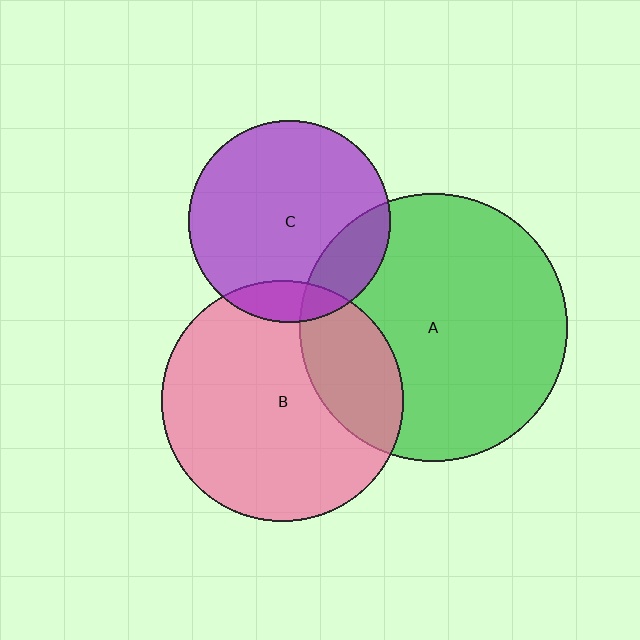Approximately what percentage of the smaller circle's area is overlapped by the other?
Approximately 25%.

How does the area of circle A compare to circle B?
Approximately 1.2 times.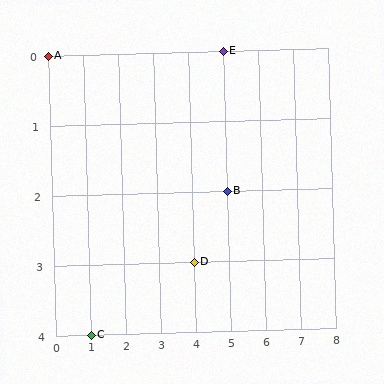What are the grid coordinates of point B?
Point B is at grid coordinates (5, 2).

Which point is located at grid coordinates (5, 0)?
Point E is at (5, 0).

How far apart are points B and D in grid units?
Points B and D are 1 column and 1 row apart (about 1.4 grid units diagonally).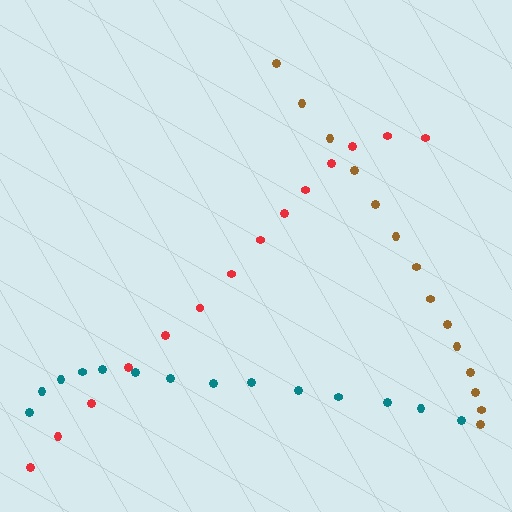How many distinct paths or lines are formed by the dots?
There are 3 distinct paths.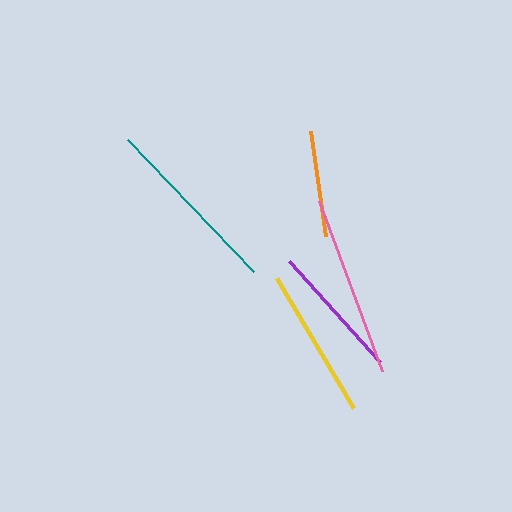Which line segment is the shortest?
The orange line is the shortest at approximately 106 pixels.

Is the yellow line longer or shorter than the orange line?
The yellow line is longer than the orange line.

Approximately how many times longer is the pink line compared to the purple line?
The pink line is approximately 1.3 times the length of the purple line.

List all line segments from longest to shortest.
From longest to shortest: teal, pink, yellow, purple, orange.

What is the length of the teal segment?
The teal segment is approximately 183 pixels long.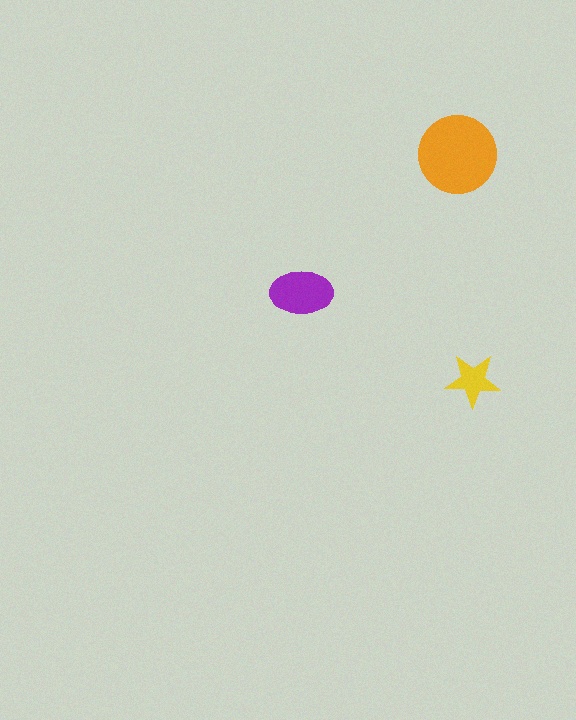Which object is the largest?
The orange circle.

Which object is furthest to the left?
The purple ellipse is leftmost.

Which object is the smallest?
The yellow star.